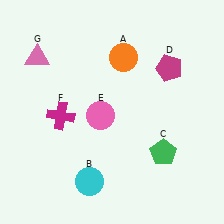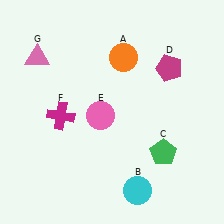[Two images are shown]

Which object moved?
The cyan circle (B) moved right.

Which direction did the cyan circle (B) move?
The cyan circle (B) moved right.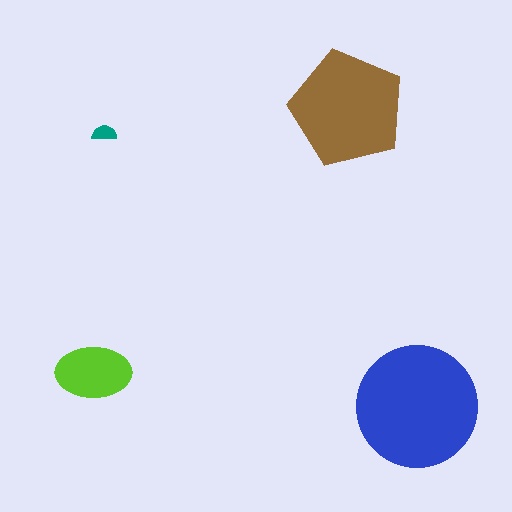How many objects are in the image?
There are 4 objects in the image.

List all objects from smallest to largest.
The teal semicircle, the lime ellipse, the brown pentagon, the blue circle.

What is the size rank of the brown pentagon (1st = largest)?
2nd.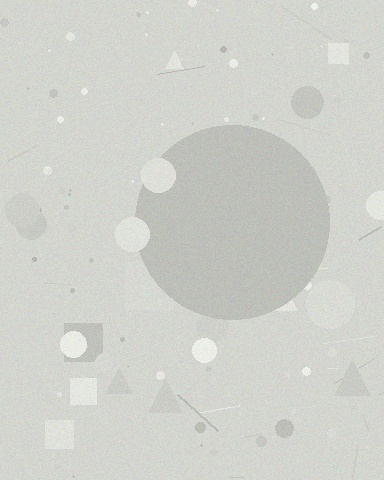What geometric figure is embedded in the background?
A circle is embedded in the background.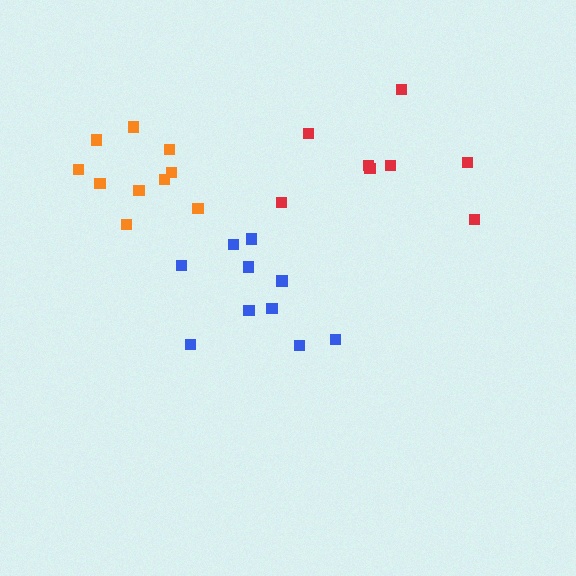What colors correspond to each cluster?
The clusters are colored: blue, orange, red.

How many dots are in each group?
Group 1: 10 dots, Group 2: 10 dots, Group 3: 8 dots (28 total).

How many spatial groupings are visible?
There are 3 spatial groupings.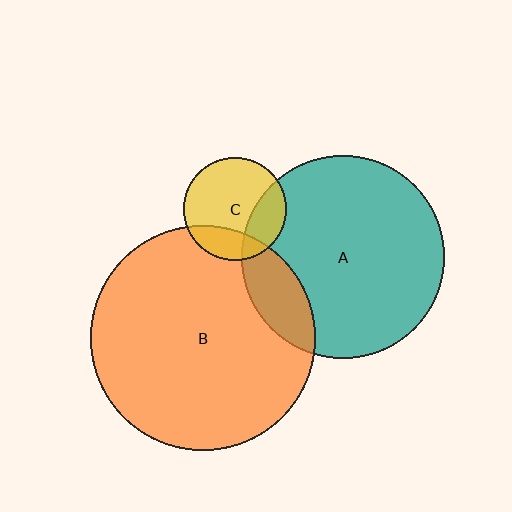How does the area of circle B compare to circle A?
Approximately 1.2 times.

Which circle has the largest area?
Circle B (orange).